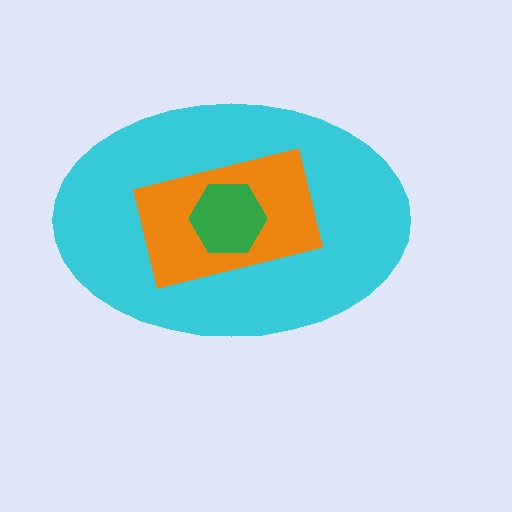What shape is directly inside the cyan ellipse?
The orange rectangle.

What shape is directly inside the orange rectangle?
The green hexagon.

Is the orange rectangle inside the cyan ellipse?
Yes.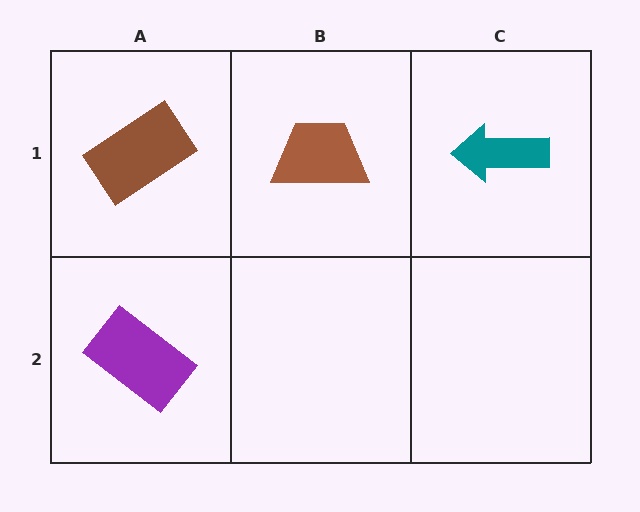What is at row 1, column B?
A brown trapezoid.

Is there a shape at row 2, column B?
No, that cell is empty.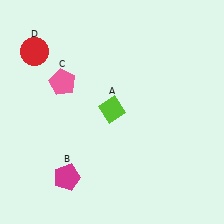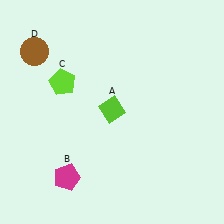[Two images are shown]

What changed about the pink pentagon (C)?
In Image 1, C is pink. In Image 2, it changed to lime.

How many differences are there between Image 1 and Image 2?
There are 2 differences between the two images.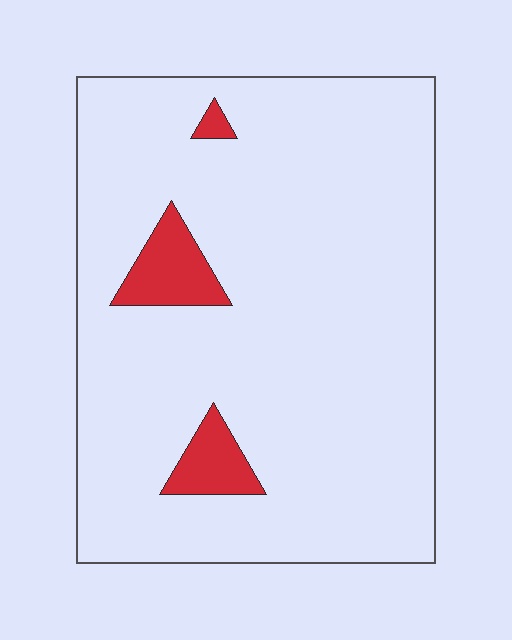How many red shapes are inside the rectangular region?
3.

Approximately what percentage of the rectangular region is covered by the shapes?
Approximately 5%.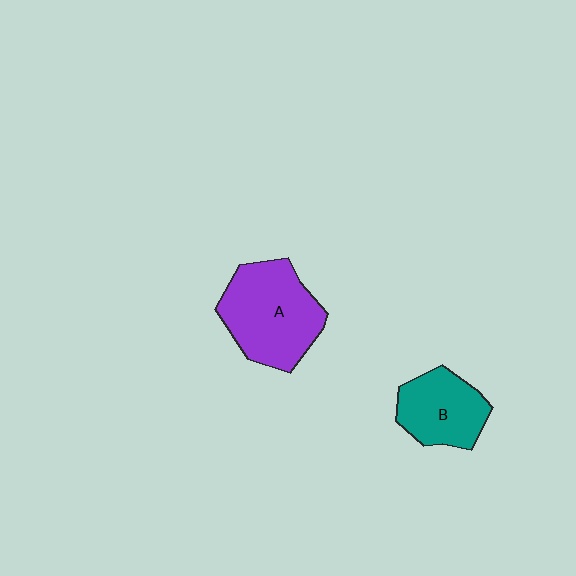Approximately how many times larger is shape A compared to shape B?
Approximately 1.5 times.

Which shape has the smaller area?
Shape B (teal).